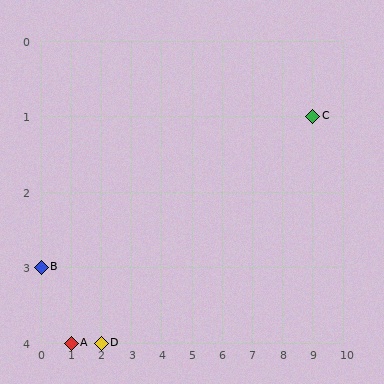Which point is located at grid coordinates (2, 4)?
Point D is at (2, 4).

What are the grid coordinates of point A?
Point A is at grid coordinates (1, 4).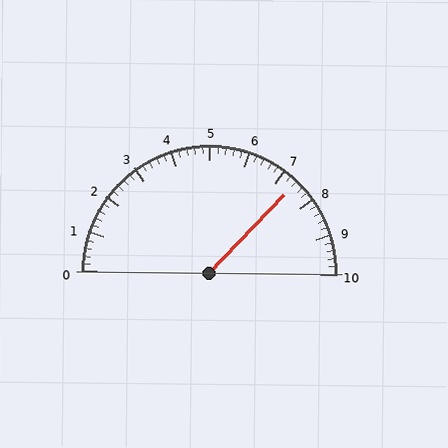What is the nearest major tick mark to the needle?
The nearest major tick mark is 7.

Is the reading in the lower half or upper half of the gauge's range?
The reading is in the upper half of the range (0 to 10).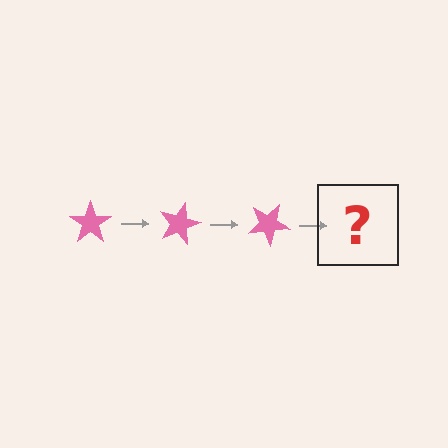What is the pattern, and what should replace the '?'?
The pattern is that the star rotates 15 degrees each step. The '?' should be a pink star rotated 45 degrees.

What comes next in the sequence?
The next element should be a pink star rotated 45 degrees.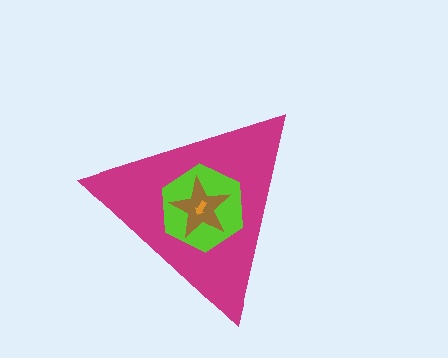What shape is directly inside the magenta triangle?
The lime hexagon.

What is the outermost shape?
The magenta triangle.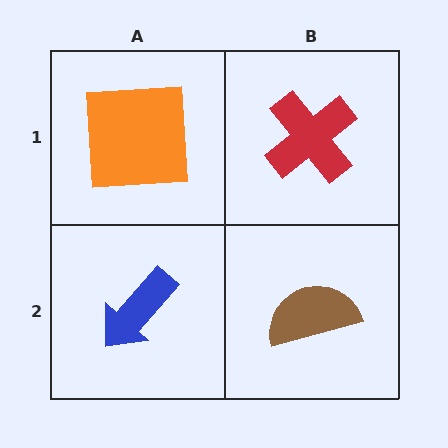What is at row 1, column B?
A red cross.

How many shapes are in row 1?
2 shapes.